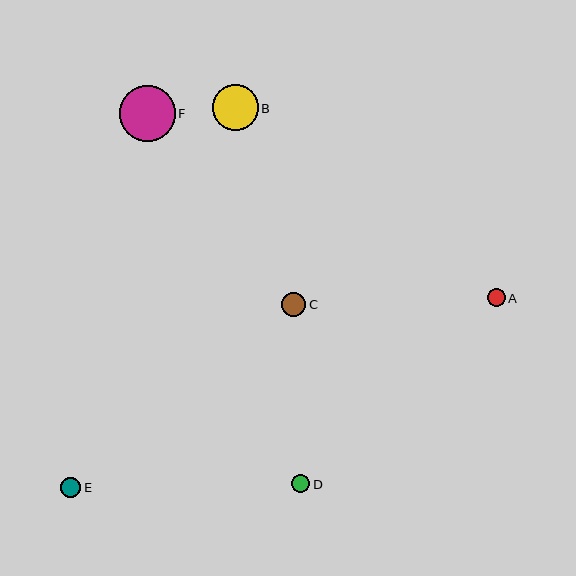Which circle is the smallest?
Circle A is the smallest with a size of approximately 18 pixels.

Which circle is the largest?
Circle F is the largest with a size of approximately 56 pixels.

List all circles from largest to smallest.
From largest to smallest: F, B, C, E, D, A.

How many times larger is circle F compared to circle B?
Circle F is approximately 1.2 times the size of circle B.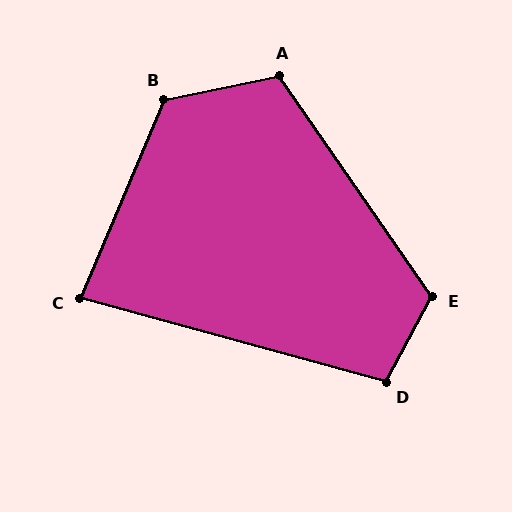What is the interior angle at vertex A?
Approximately 113 degrees (obtuse).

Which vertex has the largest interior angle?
B, at approximately 125 degrees.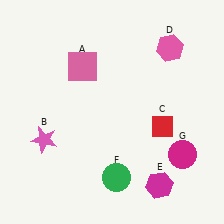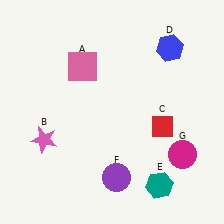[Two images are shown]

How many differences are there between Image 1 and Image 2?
There are 3 differences between the two images.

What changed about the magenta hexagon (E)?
In Image 1, E is magenta. In Image 2, it changed to teal.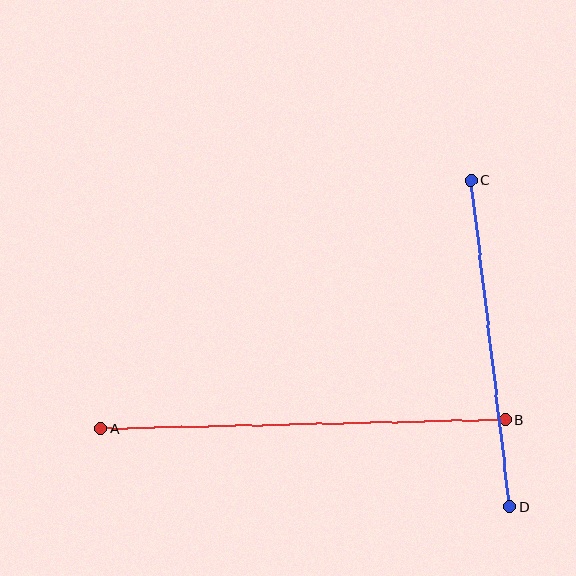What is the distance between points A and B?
The distance is approximately 405 pixels.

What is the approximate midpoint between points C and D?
The midpoint is at approximately (490, 343) pixels.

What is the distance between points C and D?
The distance is approximately 330 pixels.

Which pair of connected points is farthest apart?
Points A and B are farthest apart.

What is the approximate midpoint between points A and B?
The midpoint is at approximately (303, 424) pixels.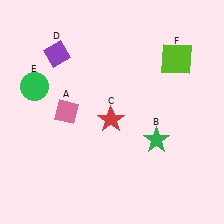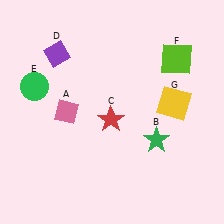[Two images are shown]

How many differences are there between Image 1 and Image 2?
There is 1 difference between the two images.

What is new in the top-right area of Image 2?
A yellow square (G) was added in the top-right area of Image 2.